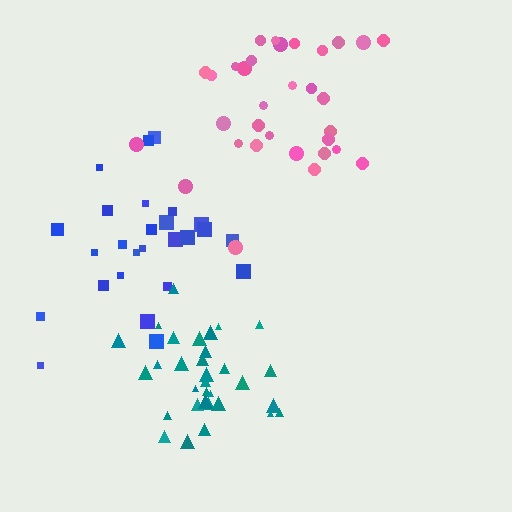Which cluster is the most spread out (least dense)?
Blue.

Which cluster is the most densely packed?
Teal.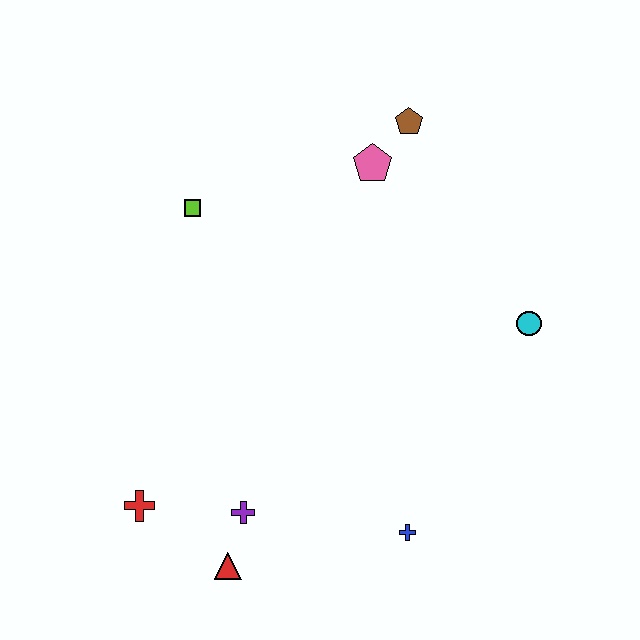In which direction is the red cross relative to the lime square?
The red cross is below the lime square.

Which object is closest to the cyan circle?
The pink pentagon is closest to the cyan circle.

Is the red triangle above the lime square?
No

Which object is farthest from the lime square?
The blue cross is farthest from the lime square.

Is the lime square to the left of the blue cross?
Yes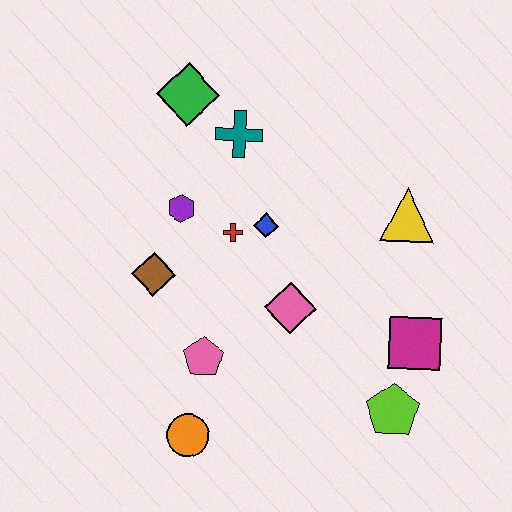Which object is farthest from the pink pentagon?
The green diamond is farthest from the pink pentagon.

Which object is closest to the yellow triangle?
The magenta square is closest to the yellow triangle.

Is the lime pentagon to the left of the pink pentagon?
No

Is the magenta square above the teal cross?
No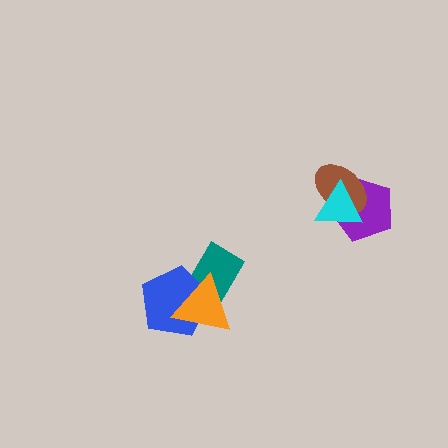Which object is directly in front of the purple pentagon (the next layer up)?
The brown ellipse is directly in front of the purple pentagon.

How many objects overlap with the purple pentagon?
2 objects overlap with the purple pentagon.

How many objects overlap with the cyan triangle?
2 objects overlap with the cyan triangle.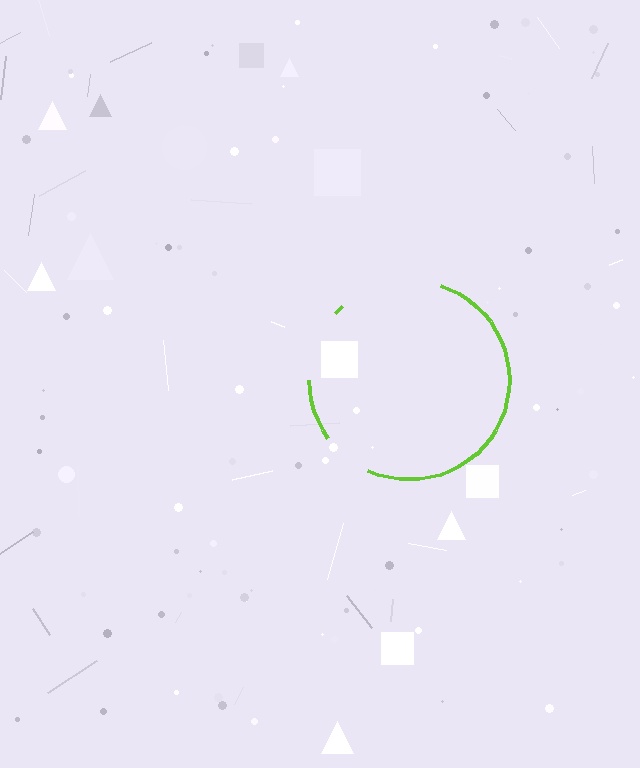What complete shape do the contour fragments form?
The contour fragments form a circle.